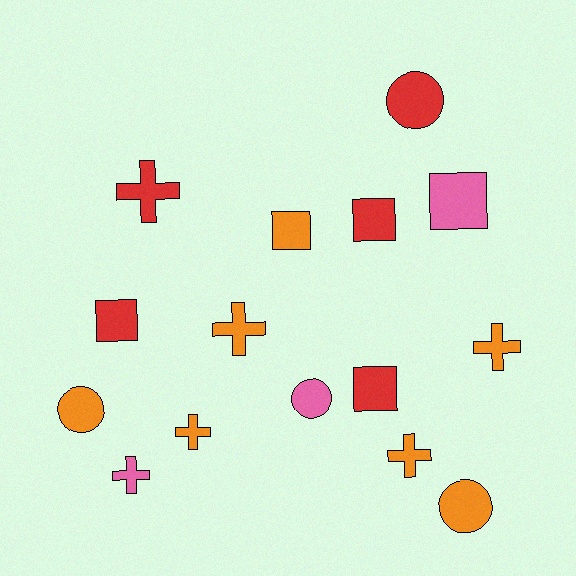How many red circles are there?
There is 1 red circle.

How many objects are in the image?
There are 15 objects.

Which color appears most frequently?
Orange, with 7 objects.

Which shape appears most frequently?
Cross, with 6 objects.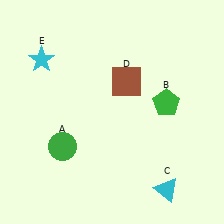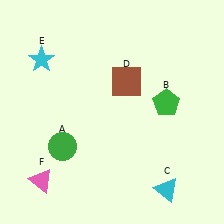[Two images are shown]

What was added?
A pink triangle (F) was added in Image 2.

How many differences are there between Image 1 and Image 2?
There is 1 difference between the two images.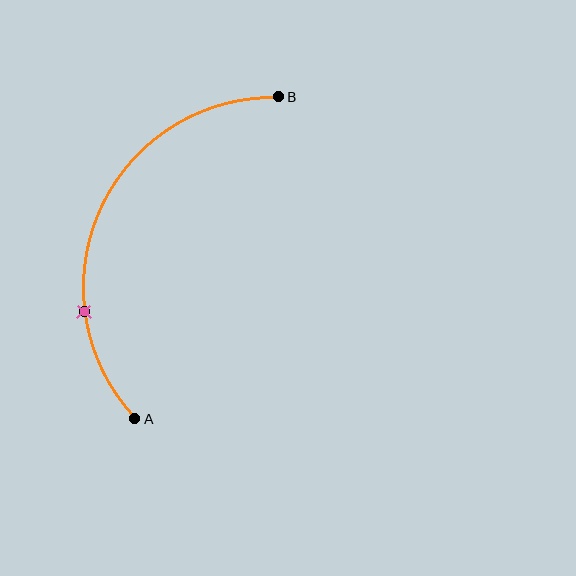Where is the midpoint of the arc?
The arc midpoint is the point on the curve farthest from the straight line joining A and B. It sits to the left of that line.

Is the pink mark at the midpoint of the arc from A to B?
No. The pink mark lies on the arc but is closer to endpoint A. The arc midpoint would be at the point on the curve equidistant along the arc from both A and B.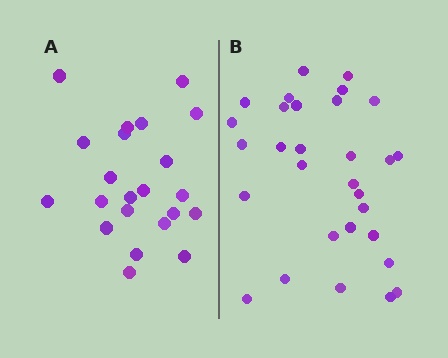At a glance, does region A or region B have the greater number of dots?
Region B (the right region) has more dots.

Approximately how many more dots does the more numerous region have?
Region B has roughly 8 or so more dots than region A.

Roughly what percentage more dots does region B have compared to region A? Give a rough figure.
About 35% more.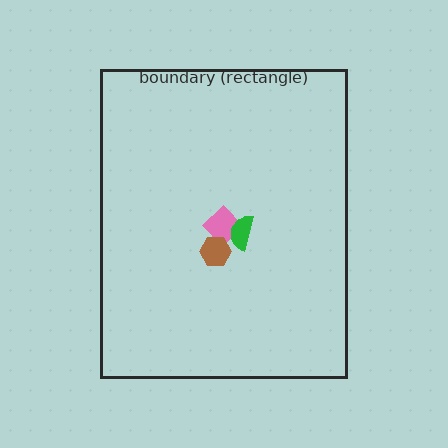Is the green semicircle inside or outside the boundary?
Inside.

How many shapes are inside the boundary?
3 inside, 0 outside.